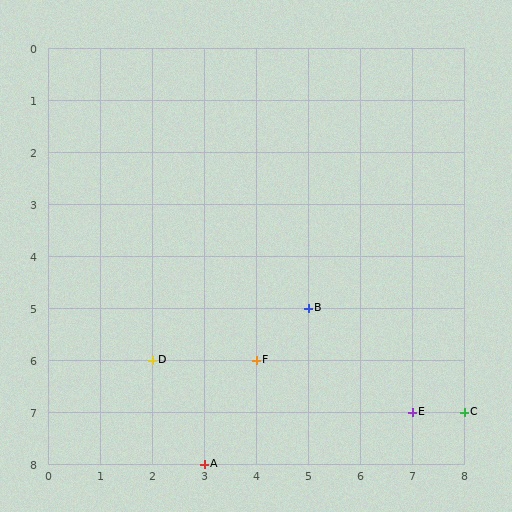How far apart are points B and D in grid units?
Points B and D are 3 columns and 1 row apart (about 3.2 grid units diagonally).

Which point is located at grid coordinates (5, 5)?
Point B is at (5, 5).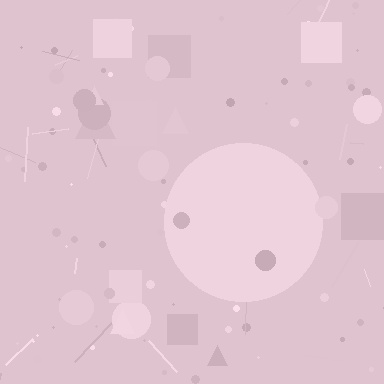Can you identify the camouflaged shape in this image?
The camouflaged shape is a circle.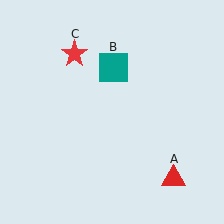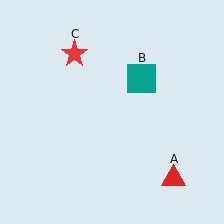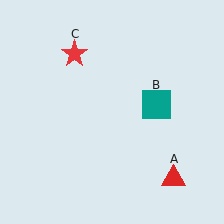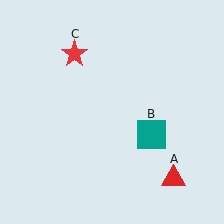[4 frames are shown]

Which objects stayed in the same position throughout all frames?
Red triangle (object A) and red star (object C) remained stationary.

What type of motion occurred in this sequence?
The teal square (object B) rotated clockwise around the center of the scene.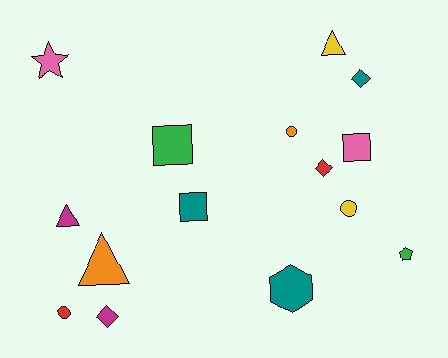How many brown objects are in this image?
There are no brown objects.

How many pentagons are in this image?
There is 1 pentagon.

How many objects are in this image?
There are 15 objects.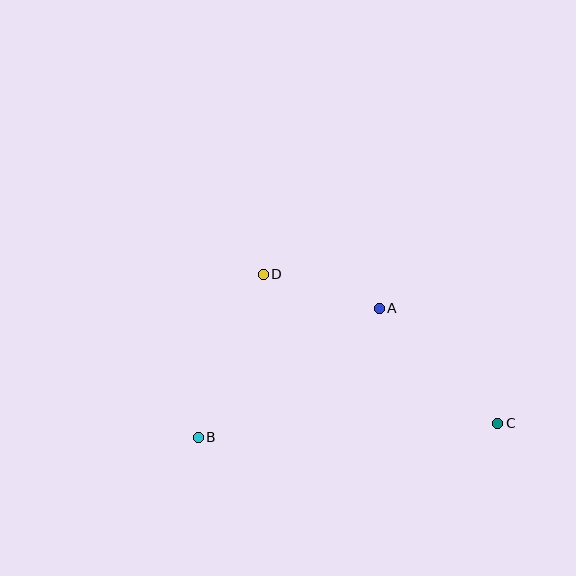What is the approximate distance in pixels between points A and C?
The distance between A and C is approximately 165 pixels.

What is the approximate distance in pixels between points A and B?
The distance between A and B is approximately 222 pixels.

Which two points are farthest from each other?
Points B and C are farthest from each other.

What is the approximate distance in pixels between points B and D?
The distance between B and D is approximately 175 pixels.